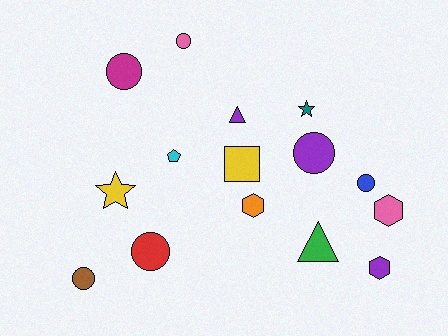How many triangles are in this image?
There are 2 triangles.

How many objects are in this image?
There are 15 objects.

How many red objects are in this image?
There is 1 red object.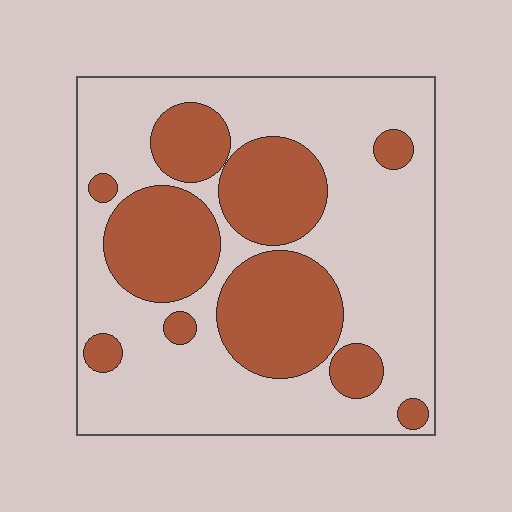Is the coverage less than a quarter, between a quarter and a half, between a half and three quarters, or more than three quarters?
Between a quarter and a half.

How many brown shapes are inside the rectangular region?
10.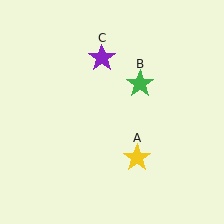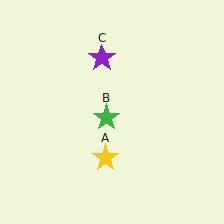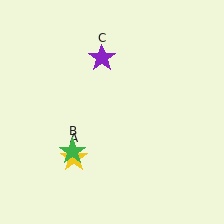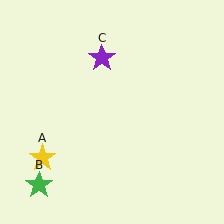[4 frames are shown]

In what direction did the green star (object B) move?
The green star (object B) moved down and to the left.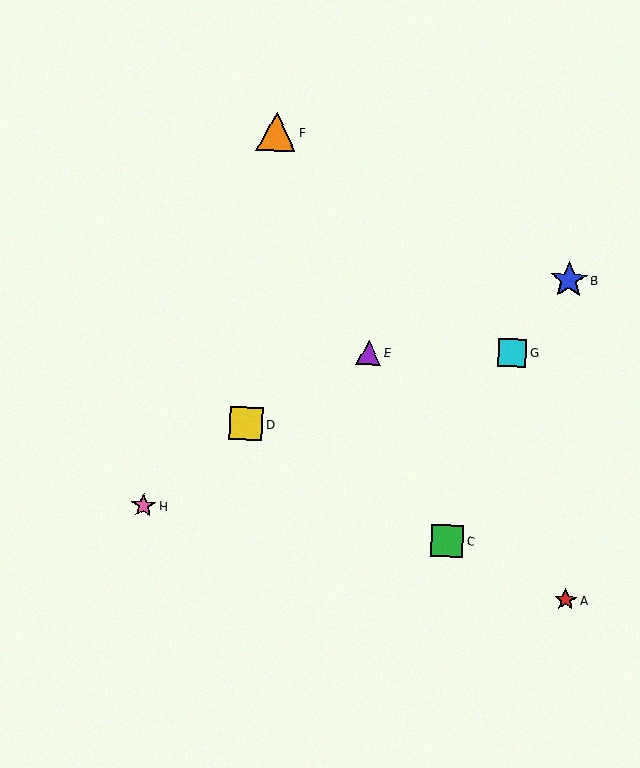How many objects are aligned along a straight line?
3 objects (C, E, F) are aligned along a straight line.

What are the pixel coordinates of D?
Object D is at (246, 423).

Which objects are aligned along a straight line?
Objects C, E, F are aligned along a straight line.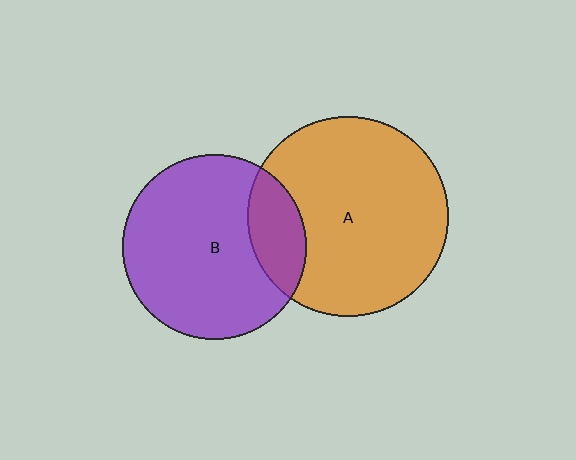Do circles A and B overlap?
Yes.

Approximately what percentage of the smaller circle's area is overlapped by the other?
Approximately 20%.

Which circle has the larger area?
Circle A (orange).